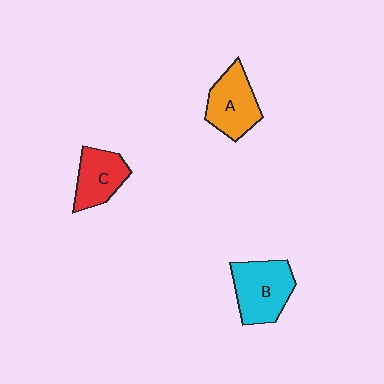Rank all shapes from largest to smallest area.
From largest to smallest: B (cyan), A (orange), C (red).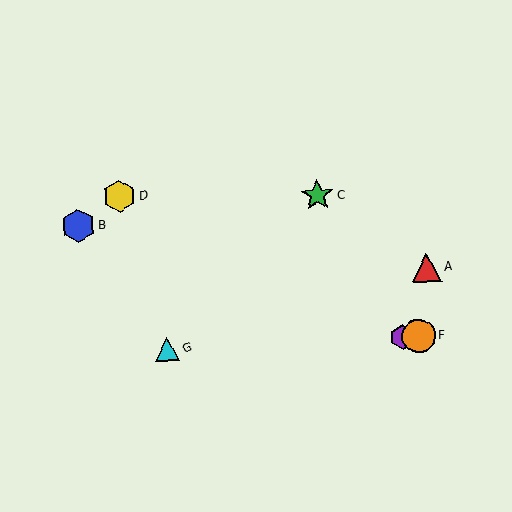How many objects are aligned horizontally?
3 objects (E, F, G) are aligned horizontally.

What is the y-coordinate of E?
Object E is at y≈337.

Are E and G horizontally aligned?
Yes, both are at y≈337.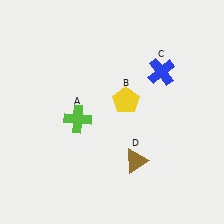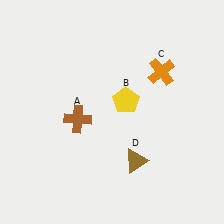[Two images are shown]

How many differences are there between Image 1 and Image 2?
There are 2 differences between the two images.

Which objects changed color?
A changed from lime to brown. C changed from blue to orange.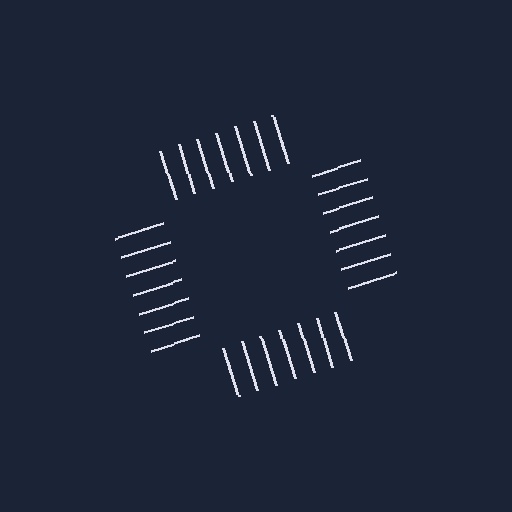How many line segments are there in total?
28 — 7 along each of the 4 edges.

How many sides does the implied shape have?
4 sides — the line-ends trace a square.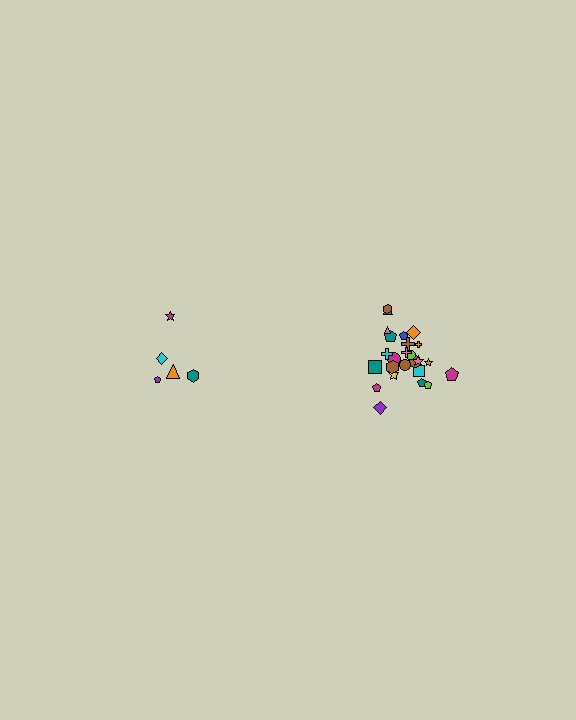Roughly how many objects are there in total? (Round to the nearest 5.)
Roughly 30 objects in total.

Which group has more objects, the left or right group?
The right group.